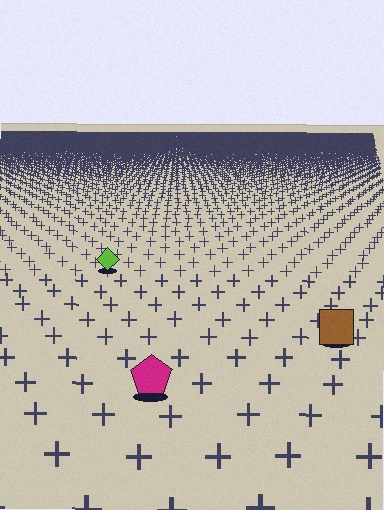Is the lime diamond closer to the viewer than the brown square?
No. The brown square is closer — you can tell from the texture gradient: the ground texture is coarser near it.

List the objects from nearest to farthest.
From nearest to farthest: the magenta pentagon, the brown square, the lime diamond.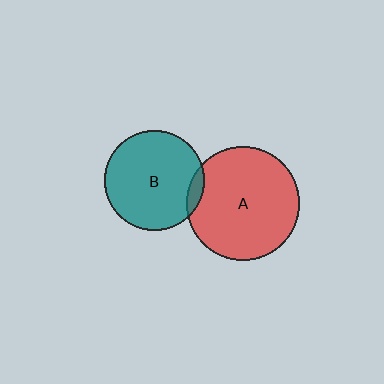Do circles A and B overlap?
Yes.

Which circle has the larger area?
Circle A (red).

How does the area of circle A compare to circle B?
Approximately 1.3 times.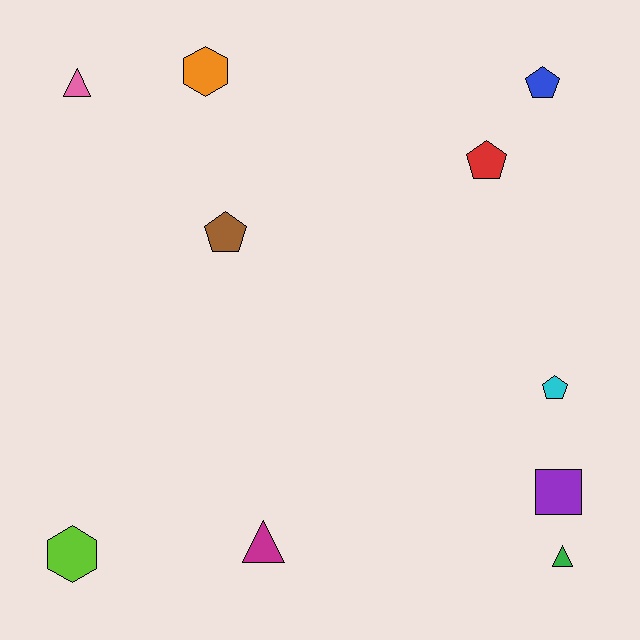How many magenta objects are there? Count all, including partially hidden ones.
There is 1 magenta object.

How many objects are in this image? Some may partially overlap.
There are 10 objects.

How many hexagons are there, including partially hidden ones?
There are 2 hexagons.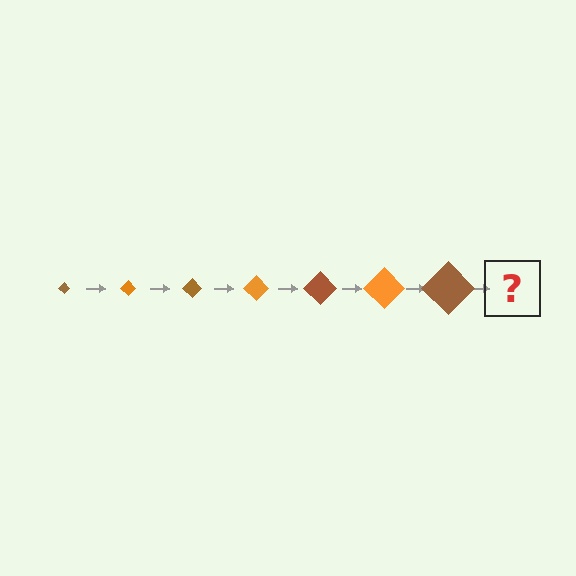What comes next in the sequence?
The next element should be an orange diamond, larger than the previous one.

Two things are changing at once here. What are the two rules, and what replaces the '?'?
The two rules are that the diamond grows larger each step and the color cycles through brown and orange. The '?' should be an orange diamond, larger than the previous one.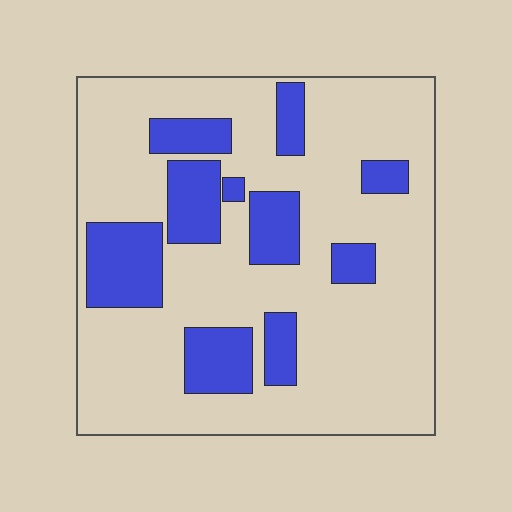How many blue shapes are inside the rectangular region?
10.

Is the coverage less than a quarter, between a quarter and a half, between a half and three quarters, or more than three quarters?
Less than a quarter.